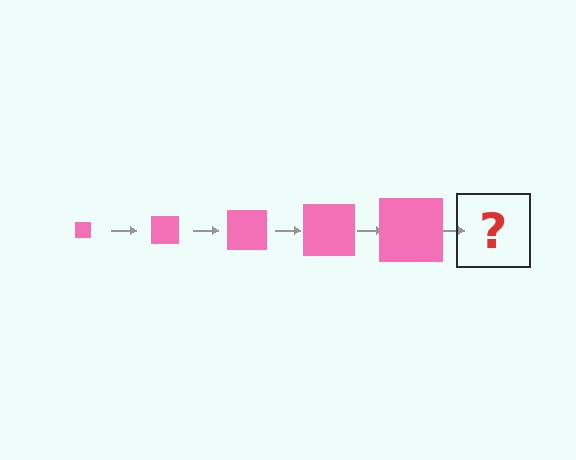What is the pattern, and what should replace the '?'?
The pattern is that the square gets progressively larger each step. The '?' should be a pink square, larger than the previous one.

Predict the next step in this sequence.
The next step is a pink square, larger than the previous one.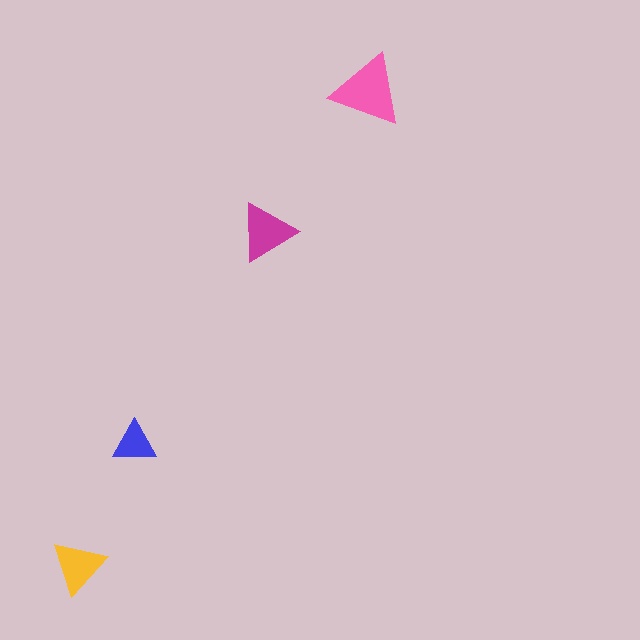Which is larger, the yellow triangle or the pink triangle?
The pink one.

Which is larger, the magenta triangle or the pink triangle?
The pink one.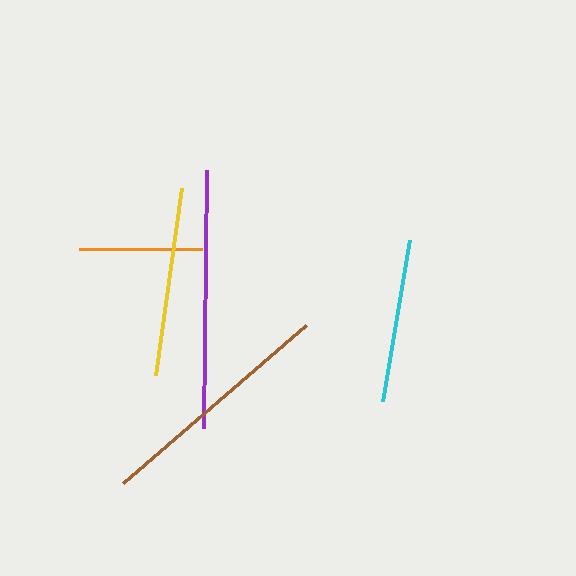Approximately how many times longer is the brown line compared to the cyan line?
The brown line is approximately 1.5 times the length of the cyan line.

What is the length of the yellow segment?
The yellow segment is approximately 189 pixels long.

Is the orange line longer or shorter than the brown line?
The brown line is longer than the orange line.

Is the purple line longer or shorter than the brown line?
The purple line is longer than the brown line.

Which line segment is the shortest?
The orange line is the shortest at approximately 123 pixels.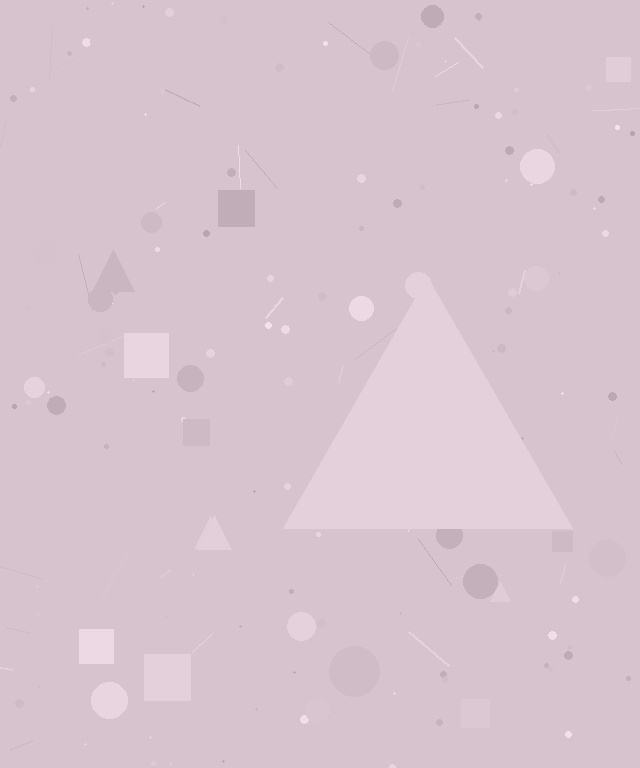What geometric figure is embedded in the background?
A triangle is embedded in the background.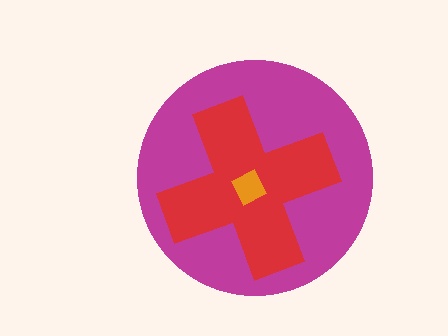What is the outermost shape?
The magenta circle.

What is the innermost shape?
The orange square.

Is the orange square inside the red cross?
Yes.